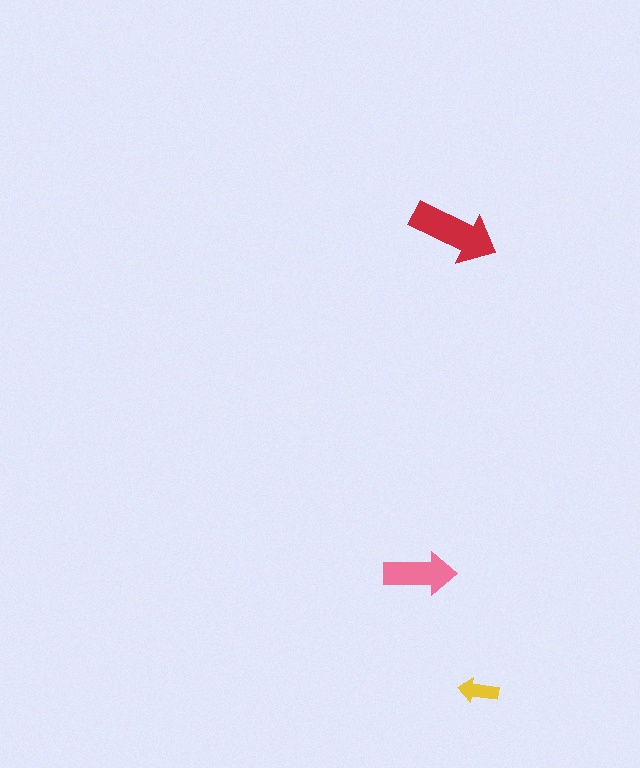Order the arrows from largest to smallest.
the red one, the pink one, the yellow one.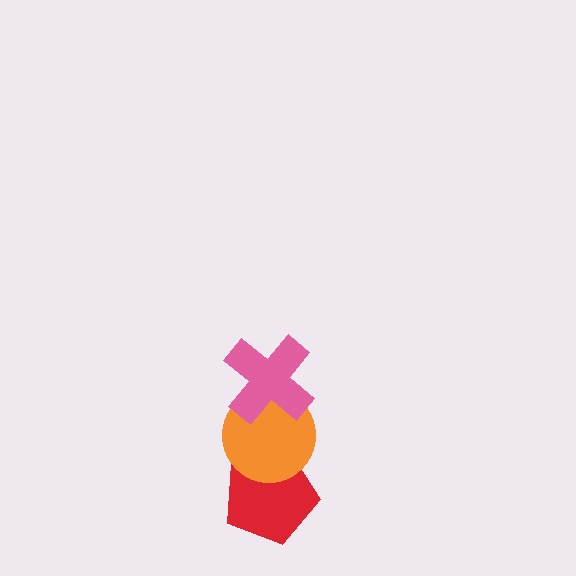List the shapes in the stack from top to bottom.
From top to bottom: the pink cross, the orange circle, the red pentagon.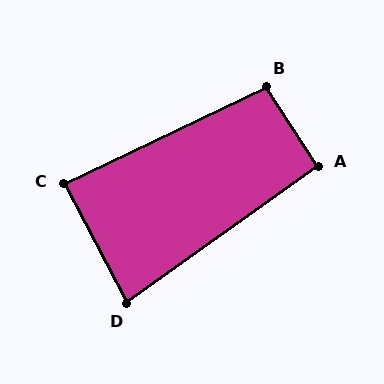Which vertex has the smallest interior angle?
D, at approximately 82 degrees.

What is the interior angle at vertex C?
Approximately 88 degrees (approximately right).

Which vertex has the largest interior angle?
B, at approximately 98 degrees.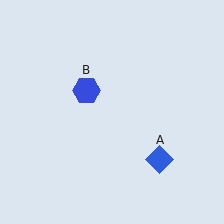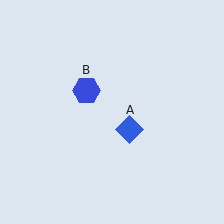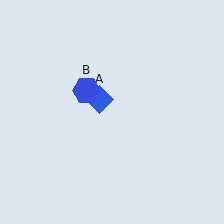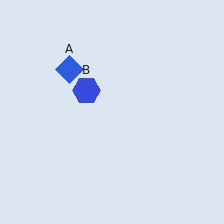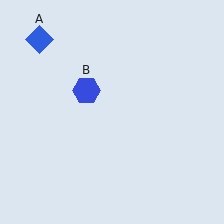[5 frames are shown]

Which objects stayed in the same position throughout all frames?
Blue hexagon (object B) remained stationary.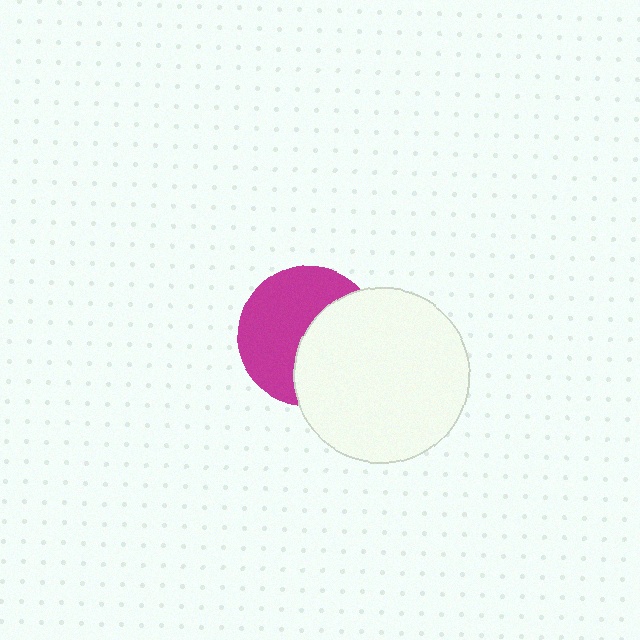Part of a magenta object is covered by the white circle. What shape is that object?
It is a circle.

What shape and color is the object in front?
The object in front is a white circle.